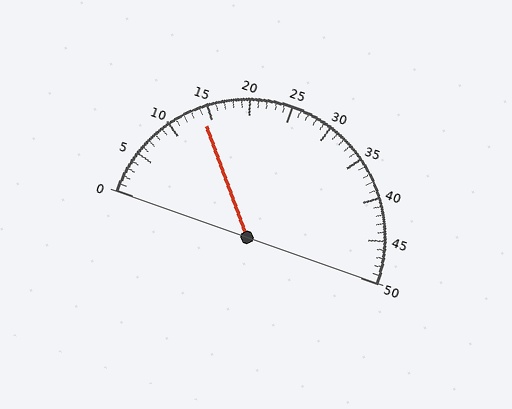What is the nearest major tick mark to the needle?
The nearest major tick mark is 15.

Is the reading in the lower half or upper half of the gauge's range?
The reading is in the lower half of the range (0 to 50).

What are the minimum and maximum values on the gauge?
The gauge ranges from 0 to 50.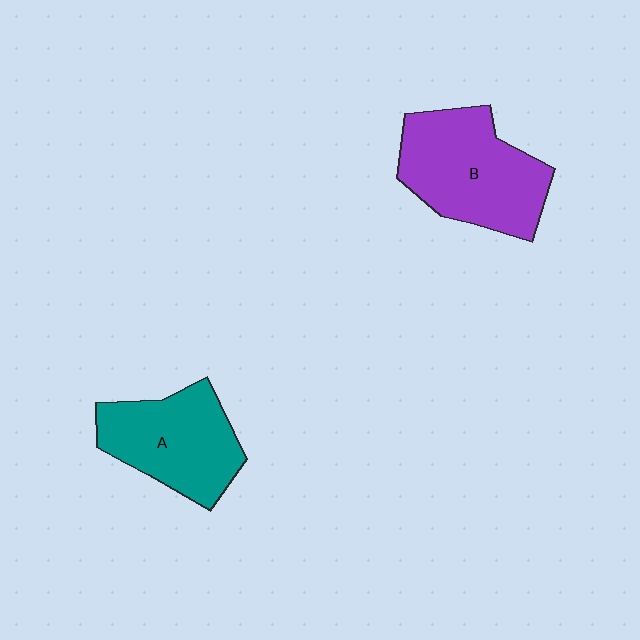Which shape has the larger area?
Shape B (purple).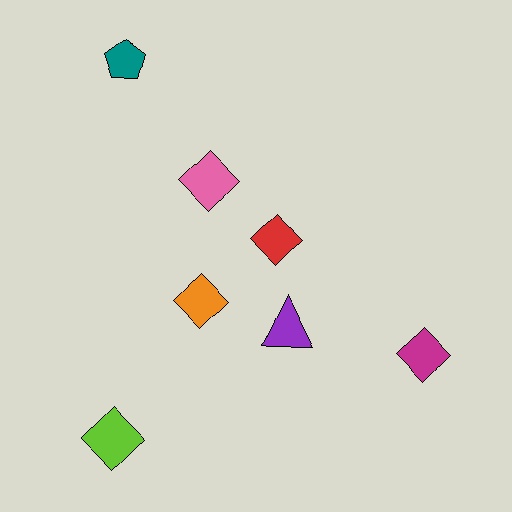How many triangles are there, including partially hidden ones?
There is 1 triangle.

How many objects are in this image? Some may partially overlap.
There are 7 objects.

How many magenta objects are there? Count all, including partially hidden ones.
There is 1 magenta object.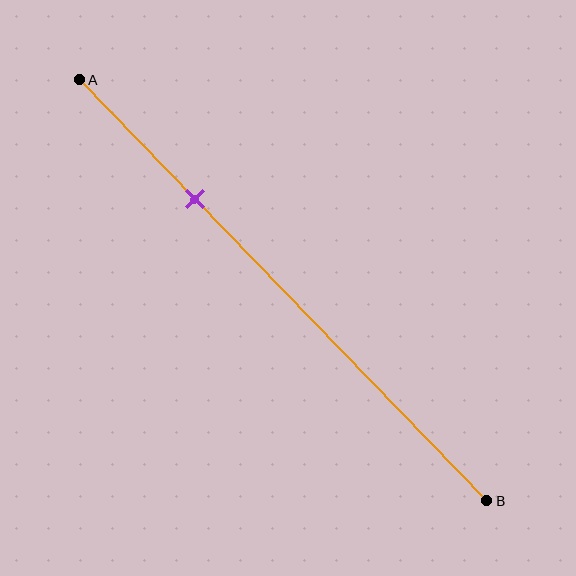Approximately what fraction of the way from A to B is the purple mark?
The purple mark is approximately 30% of the way from A to B.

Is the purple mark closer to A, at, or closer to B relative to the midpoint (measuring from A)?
The purple mark is closer to point A than the midpoint of segment AB.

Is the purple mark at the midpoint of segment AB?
No, the mark is at about 30% from A, not at the 50% midpoint.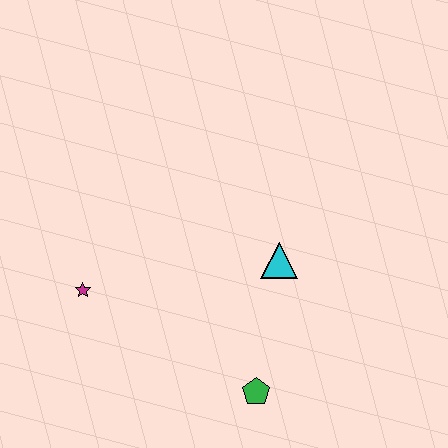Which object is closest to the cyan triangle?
The green pentagon is closest to the cyan triangle.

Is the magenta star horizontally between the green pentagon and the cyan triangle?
No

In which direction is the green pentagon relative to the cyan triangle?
The green pentagon is below the cyan triangle.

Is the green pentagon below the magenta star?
Yes